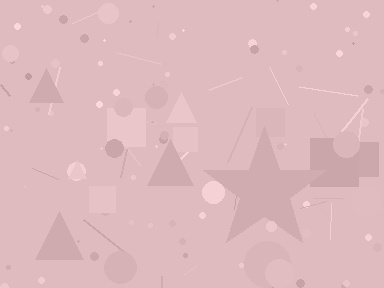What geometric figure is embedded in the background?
A star is embedded in the background.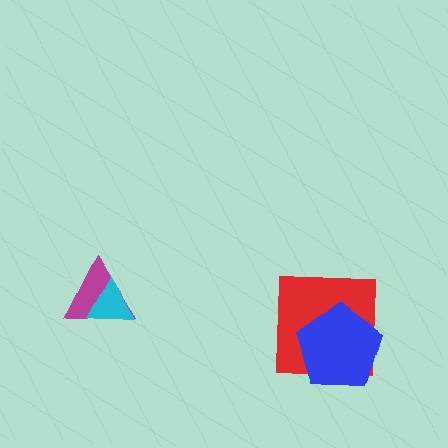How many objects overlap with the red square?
1 object overlaps with the red square.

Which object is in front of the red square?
The blue pentagon is in front of the red square.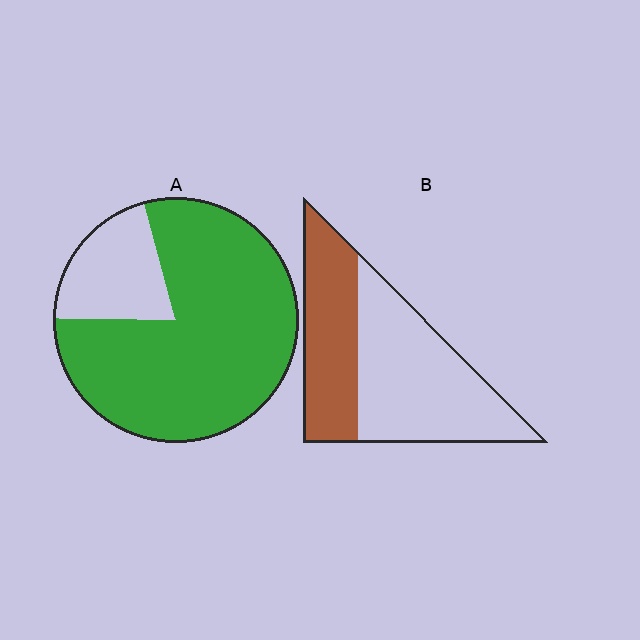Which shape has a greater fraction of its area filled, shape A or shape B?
Shape A.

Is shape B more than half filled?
No.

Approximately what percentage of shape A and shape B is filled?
A is approximately 80% and B is approximately 40%.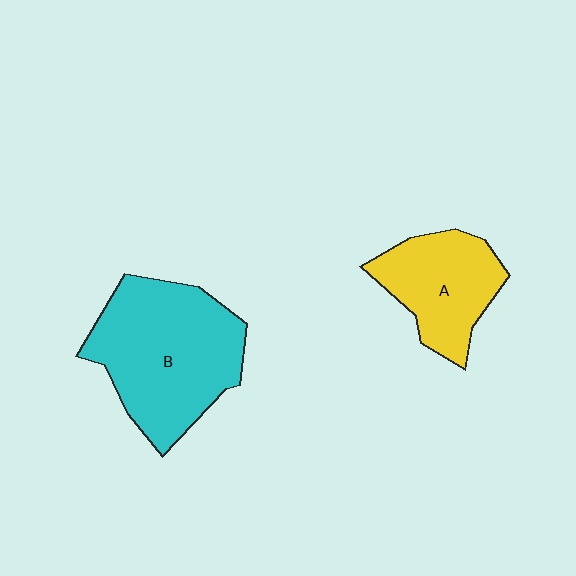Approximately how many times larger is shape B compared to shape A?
Approximately 1.7 times.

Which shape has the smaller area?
Shape A (yellow).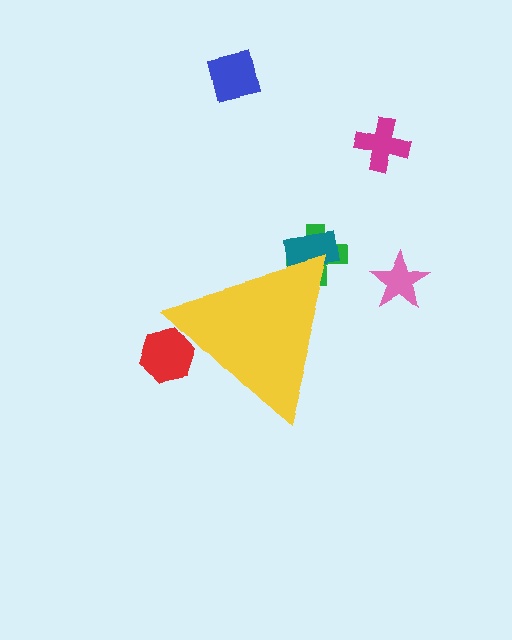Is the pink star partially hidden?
No, the pink star is fully visible.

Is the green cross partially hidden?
Yes, the green cross is partially hidden behind the yellow triangle.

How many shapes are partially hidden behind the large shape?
3 shapes are partially hidden.